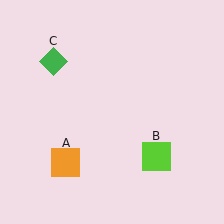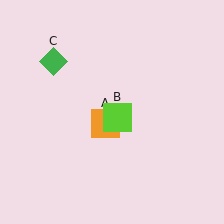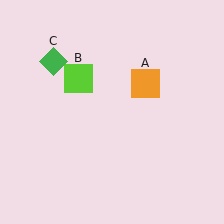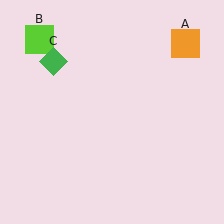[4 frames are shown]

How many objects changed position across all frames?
2 objects changed position: orange square (object A), lime square (object B).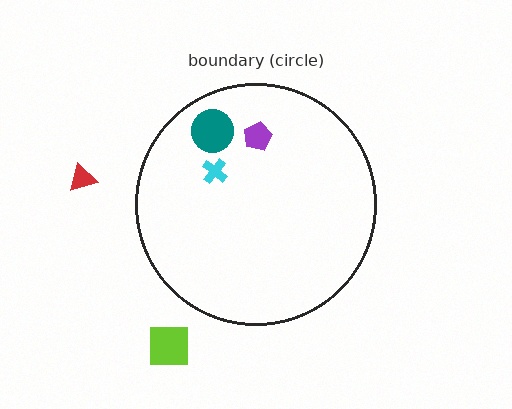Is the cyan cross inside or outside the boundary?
Inside.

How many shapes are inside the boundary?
3 inside, 2 outside.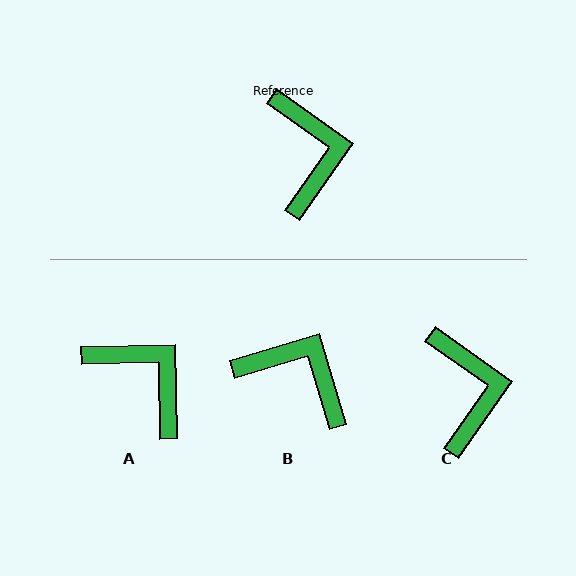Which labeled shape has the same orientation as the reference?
C.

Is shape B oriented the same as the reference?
No, it is off by about 52 degrees.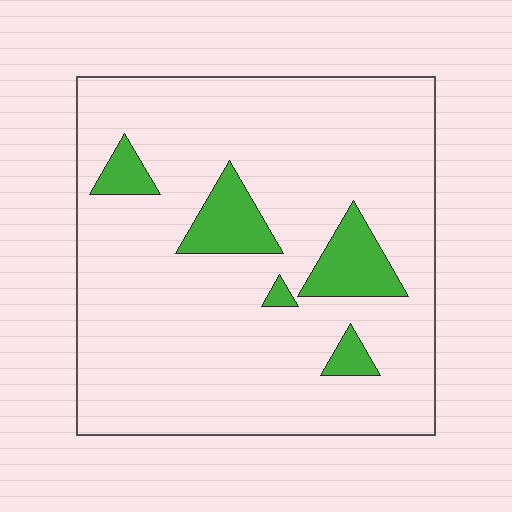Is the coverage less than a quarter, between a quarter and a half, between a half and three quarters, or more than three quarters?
Less than a quarter.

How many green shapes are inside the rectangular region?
5.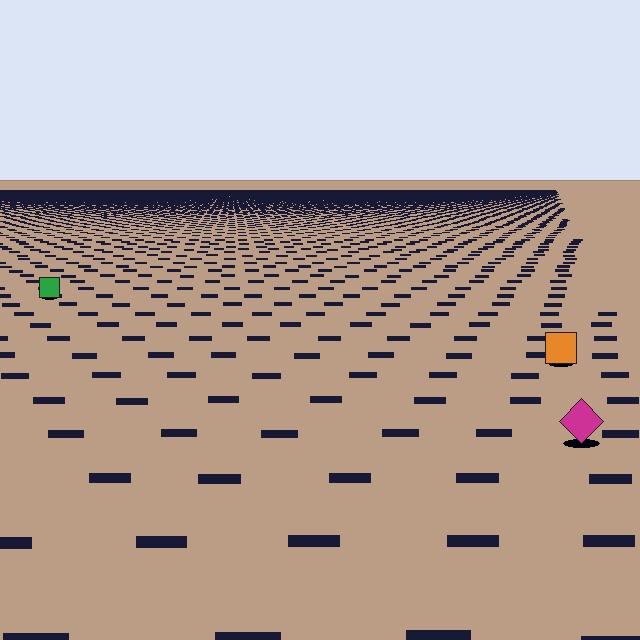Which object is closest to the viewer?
The magenta diamond is closest. The texture marks near it are larger and more spread out.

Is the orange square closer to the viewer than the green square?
Yes. The orange square is closer — you can tell from the texture gradient: the ground texture is coarser near it.